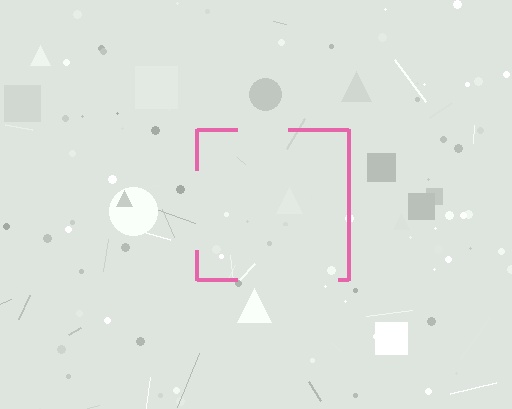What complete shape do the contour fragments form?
The contour fragments form a square.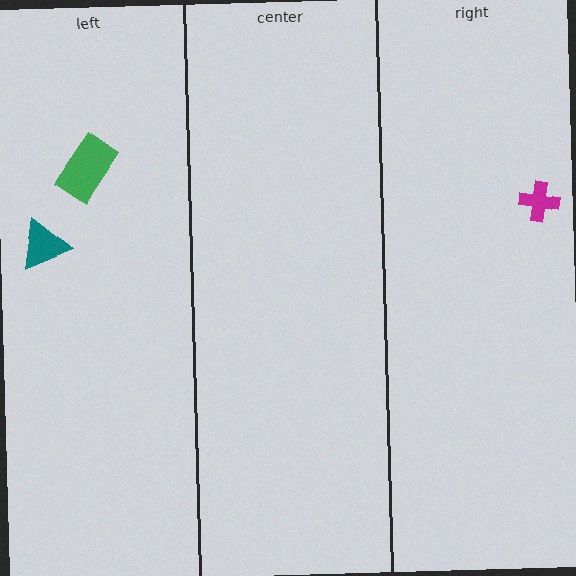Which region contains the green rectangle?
The left region.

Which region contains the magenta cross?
The right region.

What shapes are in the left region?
The green rectangle, the teal triangle.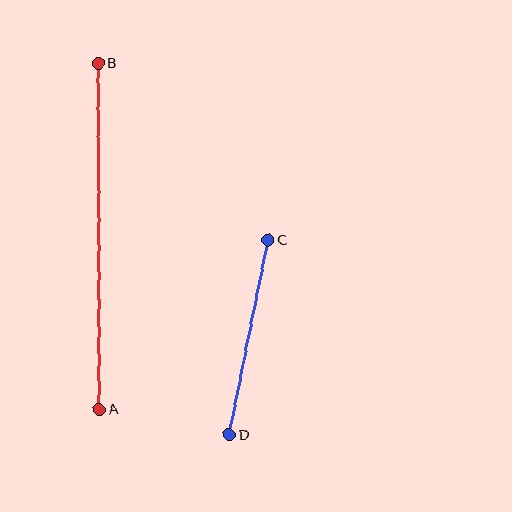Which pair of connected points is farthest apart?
Points A and B are farthest apart.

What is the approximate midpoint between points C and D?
The midpoint is at approximately (249, 338) pixels.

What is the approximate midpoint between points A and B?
The midpoint is at approximately (99, 237) pixels.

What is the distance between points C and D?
The distance is approximately 198 pixels.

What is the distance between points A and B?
The distance is approximately 346 pixels.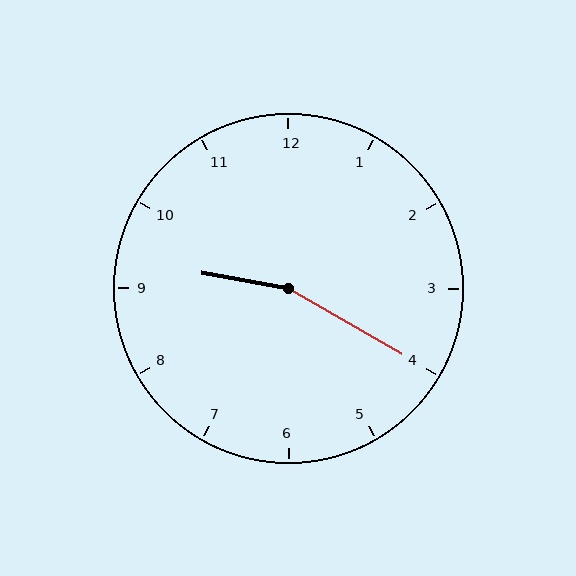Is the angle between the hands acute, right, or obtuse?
It is obtuse.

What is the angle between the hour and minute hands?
Approximately 160 degrees.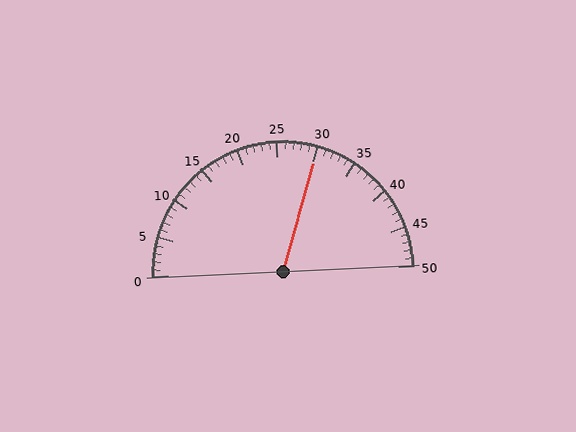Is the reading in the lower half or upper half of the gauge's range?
The reading is in the upper half of the range (0 to 50).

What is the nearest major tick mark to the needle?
The nearest major tick mark is 30.